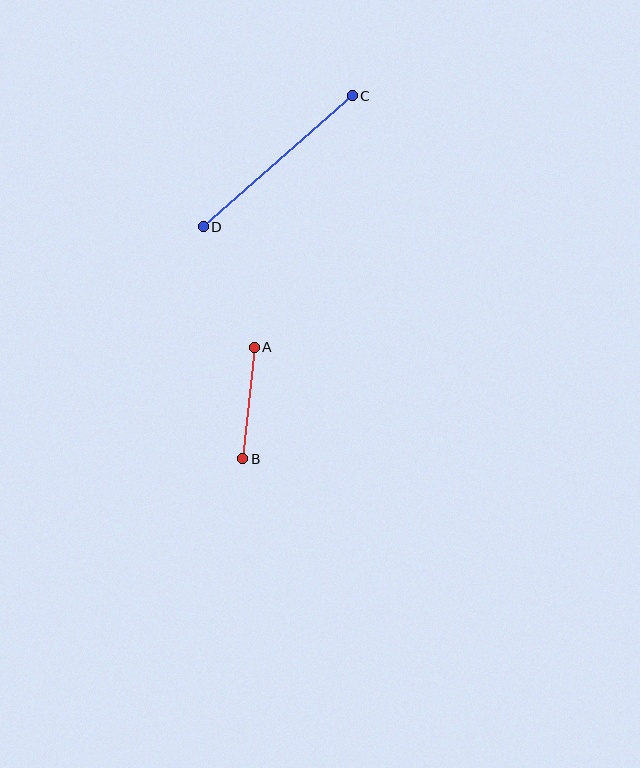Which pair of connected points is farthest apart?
Points C and D are farthest apart.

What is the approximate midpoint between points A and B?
The midpoint is at approximately (249, 403) pixels.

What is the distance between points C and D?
The distance is approximately 198 pixels.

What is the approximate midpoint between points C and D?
The midpoint is at approximately (278, 161) pixels.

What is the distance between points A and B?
The distance is approximately 112 pixels.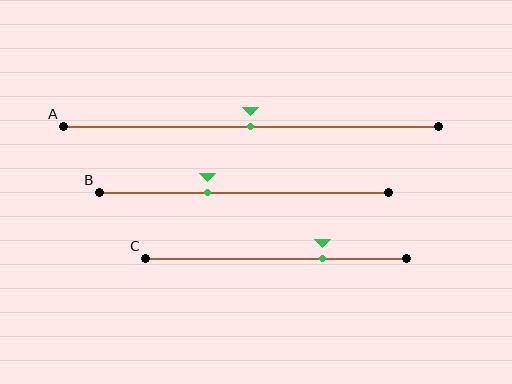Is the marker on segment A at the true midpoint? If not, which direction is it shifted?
Yes, the marker on segment A is at the true midpoint.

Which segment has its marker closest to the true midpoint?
Segment A has its marker closest to the true midpoint.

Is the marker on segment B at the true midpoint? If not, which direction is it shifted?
No, the marker on segment B is shifted to the left by about 13% of the segment length.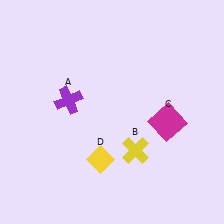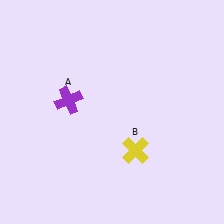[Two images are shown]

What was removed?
The yellow diamond (D), the magenta square (C) were removed in Image 2.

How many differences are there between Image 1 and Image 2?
There are 2 differences between the two images.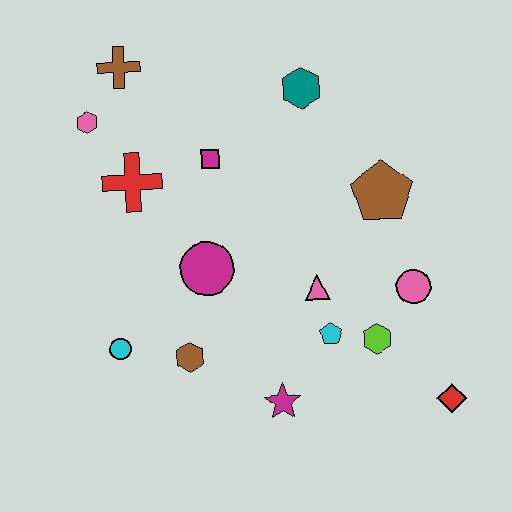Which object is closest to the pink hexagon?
The brown cross is closest to the pink hexagon.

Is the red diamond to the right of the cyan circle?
Yes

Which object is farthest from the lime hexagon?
The brown cross is farthest from the lime hexagon.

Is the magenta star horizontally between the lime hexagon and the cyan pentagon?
No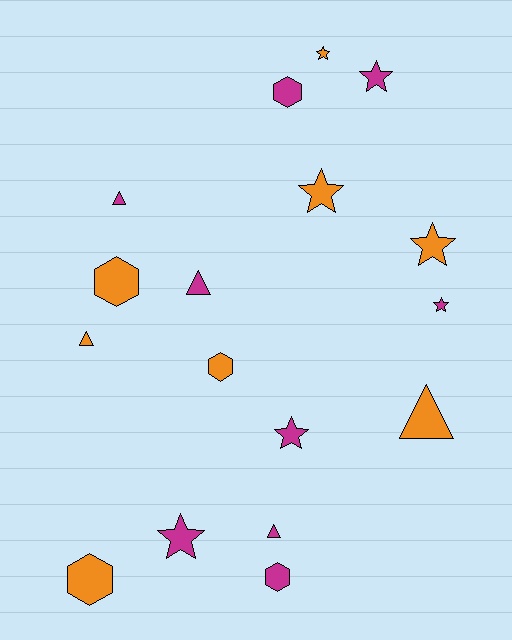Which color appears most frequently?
Magenta, with 9 objects.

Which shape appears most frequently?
Star, with 7 objects.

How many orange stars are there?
There are 3 orange stars.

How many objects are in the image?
There are 17 objects.